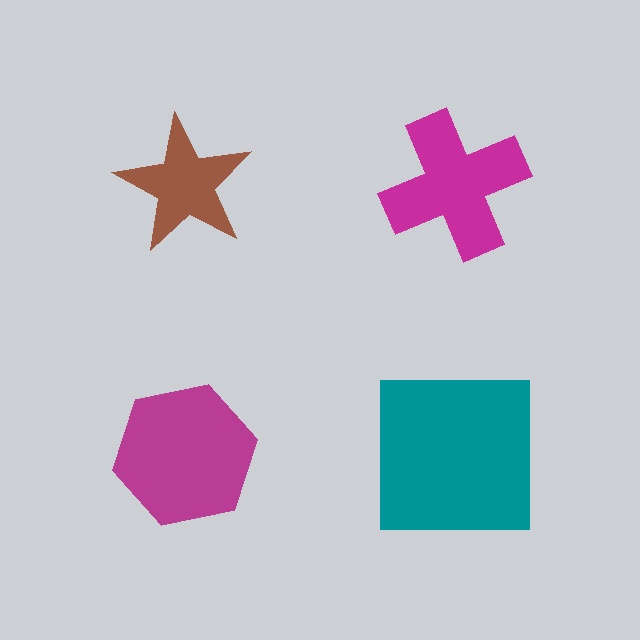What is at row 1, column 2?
A magenta cross.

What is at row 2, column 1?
A magenta hexagon.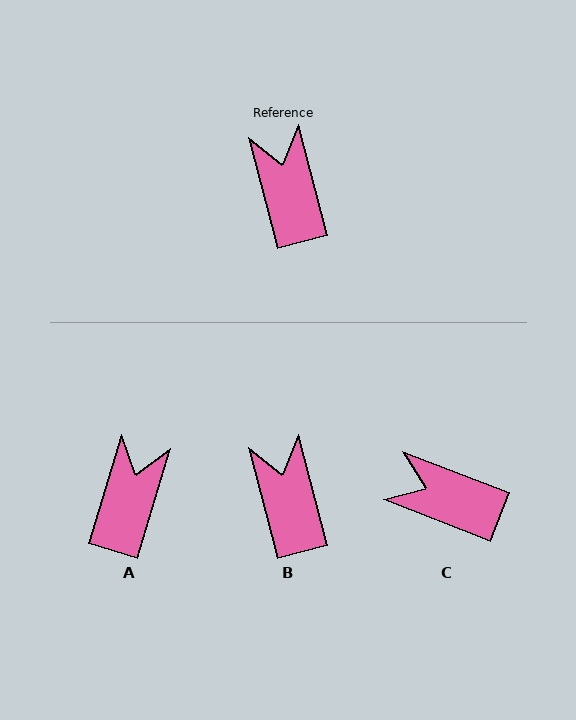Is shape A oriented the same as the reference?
No, it is off by about 31 degrees.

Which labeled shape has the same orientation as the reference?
B.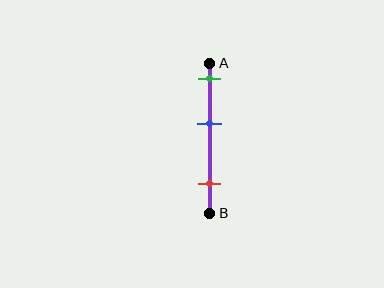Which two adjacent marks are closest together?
The green and blue marks are the closest adjacent pair.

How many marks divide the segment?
There are 3 marks dividing the segment.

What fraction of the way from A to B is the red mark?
The red mark is approximately 80% (0.8) of the way from A to B.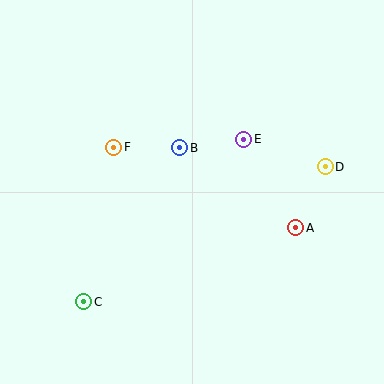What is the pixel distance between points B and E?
The distance between B and E is 65 pixels.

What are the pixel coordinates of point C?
Point C is at (84, 302).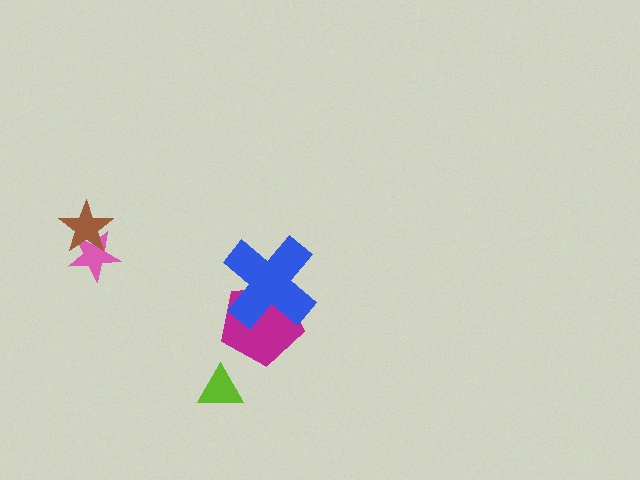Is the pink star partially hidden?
Yes, it is partially covered by another shape.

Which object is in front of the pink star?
The brown star is in front of the pink star.